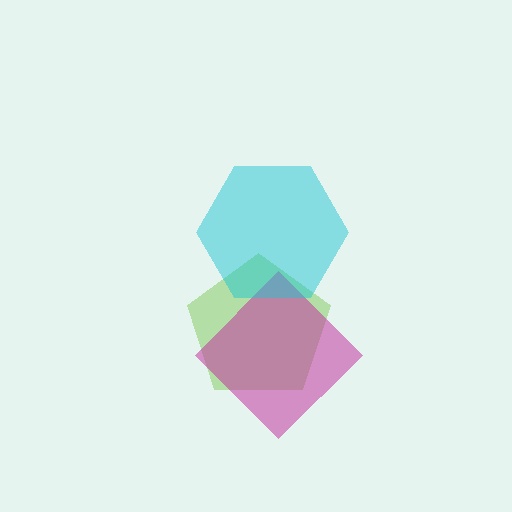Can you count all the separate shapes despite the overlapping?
Yes, there are 3 separate shapes.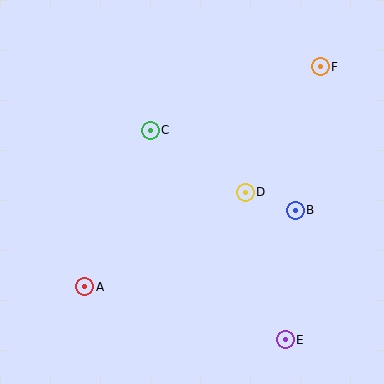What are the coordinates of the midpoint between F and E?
The midpoint between F and E is at (303, 203).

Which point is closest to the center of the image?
Point D at (245, 192) is closest to the center.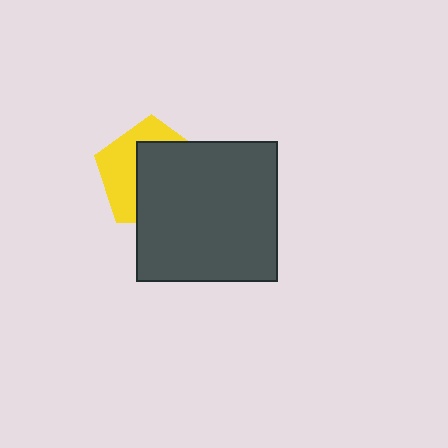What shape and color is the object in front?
The object in front is a dark gray square.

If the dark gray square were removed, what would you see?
You would see the complete yellow pentagon.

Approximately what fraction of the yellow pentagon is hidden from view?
Roughly 59% of the yellow pentagon is hidden behind the dark gray square.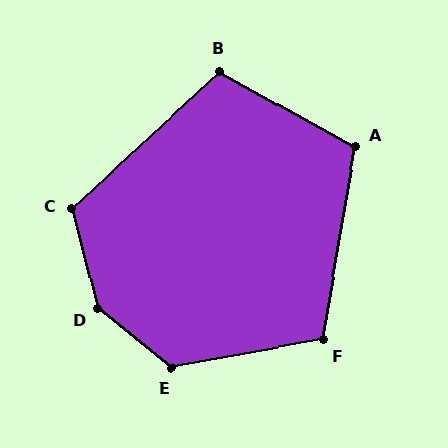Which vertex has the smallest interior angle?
B, at approximately 108 degrees.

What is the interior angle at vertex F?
Approximately 110 degrees (obtuse).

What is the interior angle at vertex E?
Approximately 132 degrees (obtuse).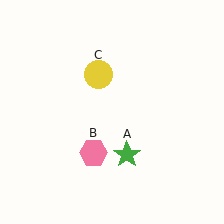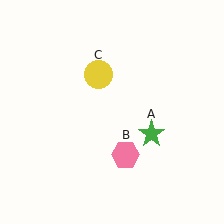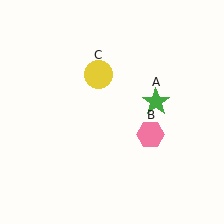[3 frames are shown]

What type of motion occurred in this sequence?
The green star (object A), pink hexagon (object B) rotated counterclockwise around the center of the scene.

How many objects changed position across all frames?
2 objects changed position: green star (object A), pink hexagon (object B).